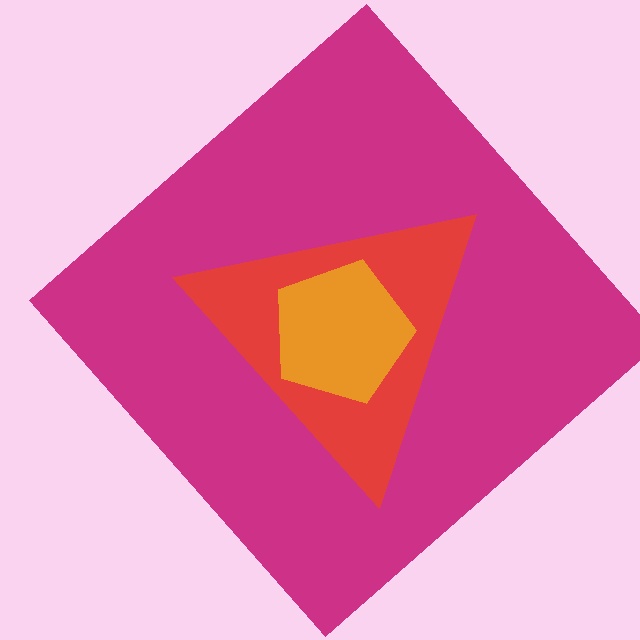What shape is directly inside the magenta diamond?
The red triangle.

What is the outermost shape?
The magenta diamond.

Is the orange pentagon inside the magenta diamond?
Yes.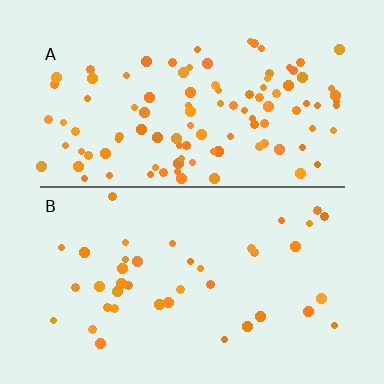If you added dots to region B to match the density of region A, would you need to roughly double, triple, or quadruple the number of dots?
Approximately triple.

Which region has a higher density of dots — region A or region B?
A (the top).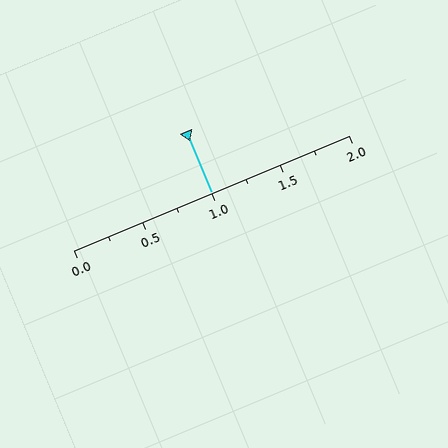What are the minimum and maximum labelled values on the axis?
The axis runs from 0.0 to 2.0.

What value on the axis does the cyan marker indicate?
The marker indicates approximately 1.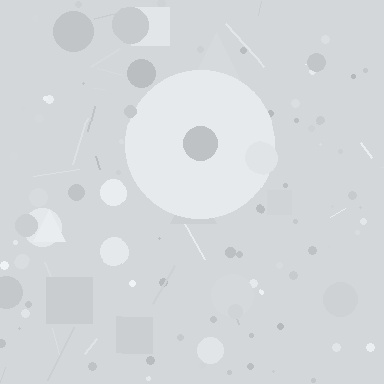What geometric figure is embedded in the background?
A circle is embedded in the background.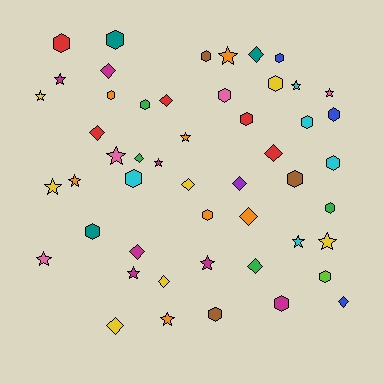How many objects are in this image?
There are 50 objects.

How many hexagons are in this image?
There are 20 hexagons.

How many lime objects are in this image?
There is 1 lime object.